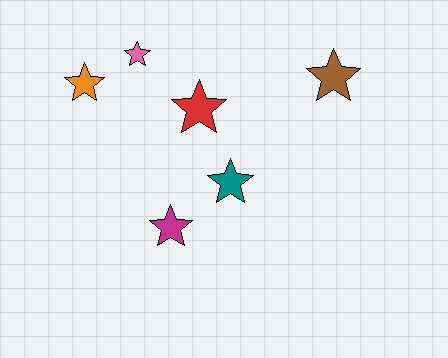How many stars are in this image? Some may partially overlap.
There are 6 stars.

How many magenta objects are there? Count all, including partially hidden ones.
There is 1 magenta object.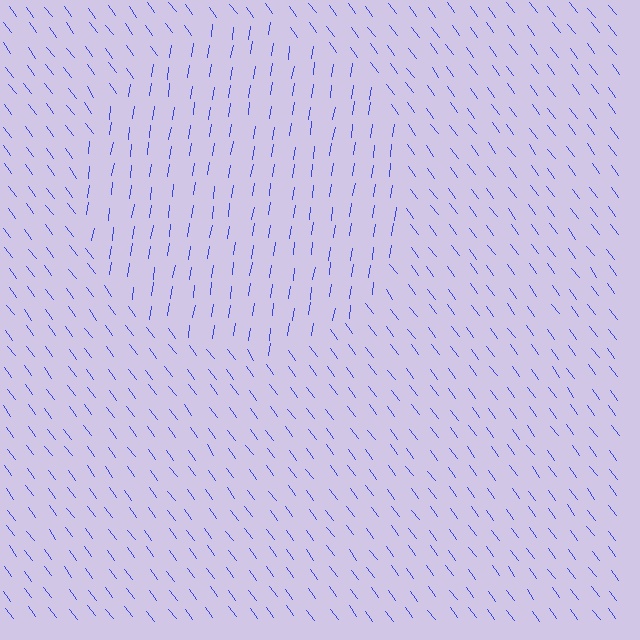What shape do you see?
I see a circle.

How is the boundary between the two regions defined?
The boundary is defined purely by a change in line orientation (approximately 45 degrees difference). All lines are the same color and thickness.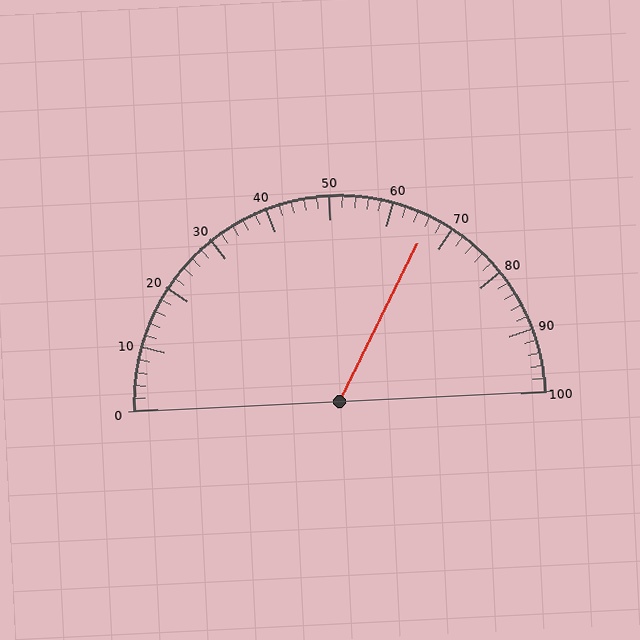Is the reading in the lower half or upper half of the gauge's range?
The reading is in the upper half of the range (0 to 100).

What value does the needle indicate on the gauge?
The needle indicates approximately 66.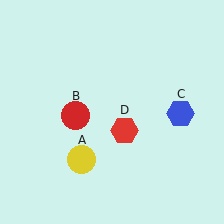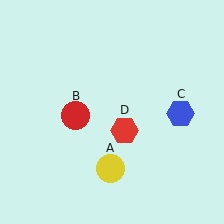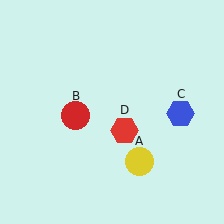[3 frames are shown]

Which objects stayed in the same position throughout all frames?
Red circle (object B) and blue hexagon (object C) and red hexagon (object D) remained stationary.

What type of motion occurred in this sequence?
The yellow circle (object A) rotated counterclockwise around the center of the scene.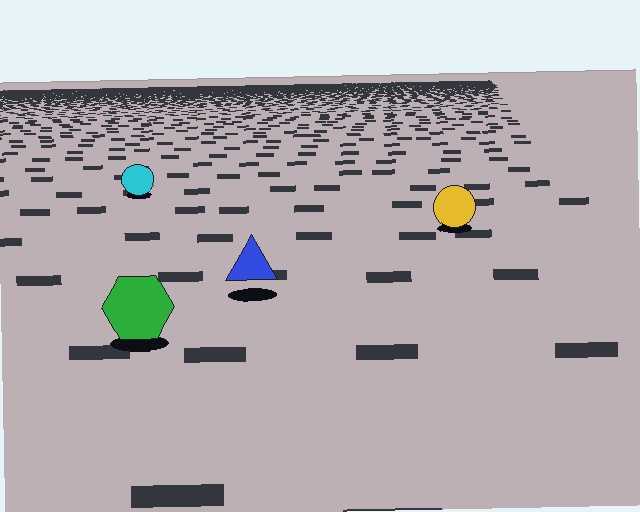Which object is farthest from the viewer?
The cyan circle is farthest from the viewer. It appears smaller and the ground texture around it is denser.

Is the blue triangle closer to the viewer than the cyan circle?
Yes. The blue triangle is closer — you can tell from the texture gradient: the ground texture is coarser near it.